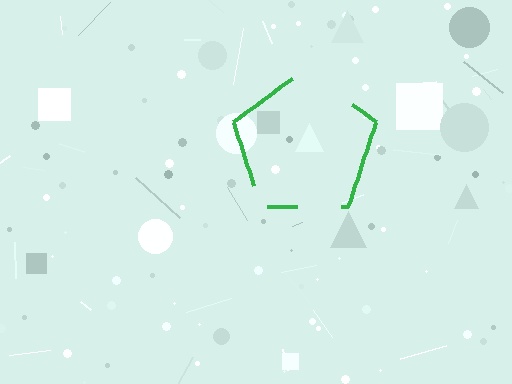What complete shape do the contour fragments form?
The contour fragments form a pentagon.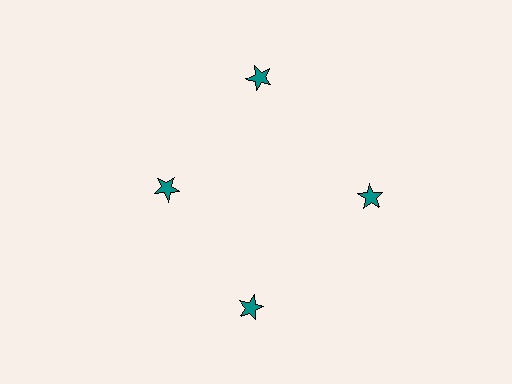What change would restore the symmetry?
The symmetry would be restored by moving it outward, back onto the ring so that all 4 stars sit at equal angles and equal distance from the center.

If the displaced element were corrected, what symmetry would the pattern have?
It would have 4-fold rotational symmetry — the pattern would map onto itself every 90 degrees.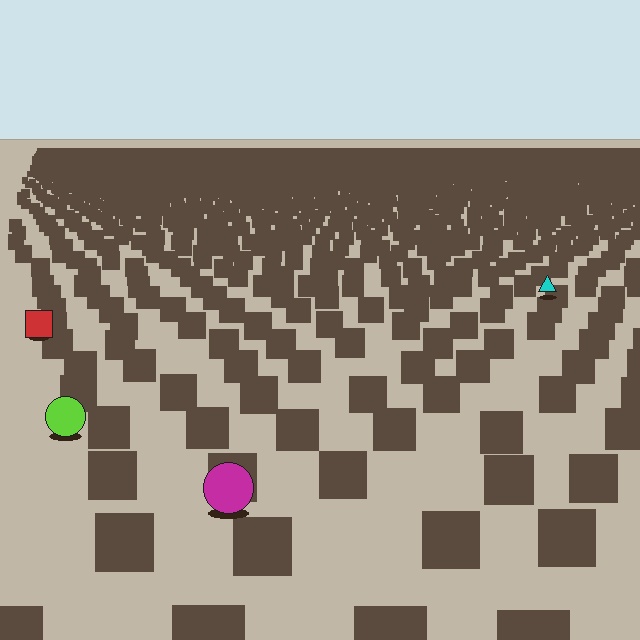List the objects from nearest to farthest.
From nearest to farthest: the magenta circle, the lime circle, the red square, the cyan triangle.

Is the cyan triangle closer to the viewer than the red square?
No. The red square is closer — you can tell from the texture gradient: the ground texture is coarser near it.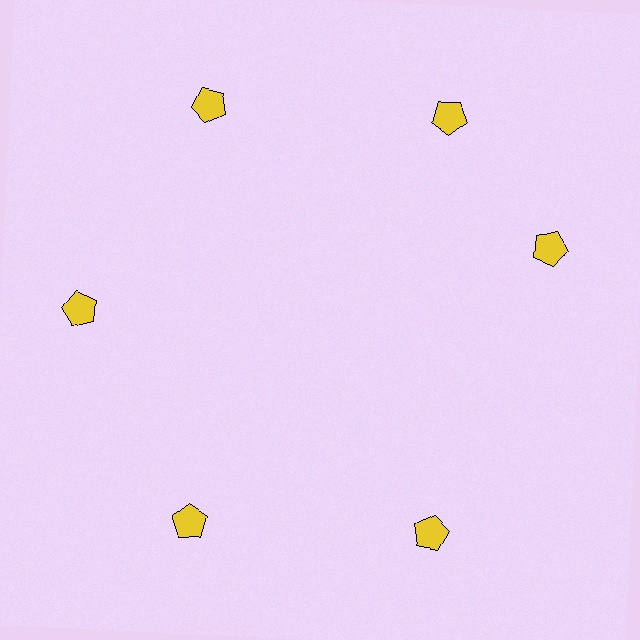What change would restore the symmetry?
The symmetry would be restored by rotating it back into even spacing with its neighbors so that all 6 pentagons sit at equal angles and equal distance from the center.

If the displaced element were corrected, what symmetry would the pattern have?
It would have 6-fold rotational symmetry — the pattern would map onto itself every 60 degrees.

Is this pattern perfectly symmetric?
No. The 6 yellow pentagons are arranged in a ring, but one element near the 3 o'clock position is rotated out of alignment along the ring, breaking the 6-fold rotational symmetry.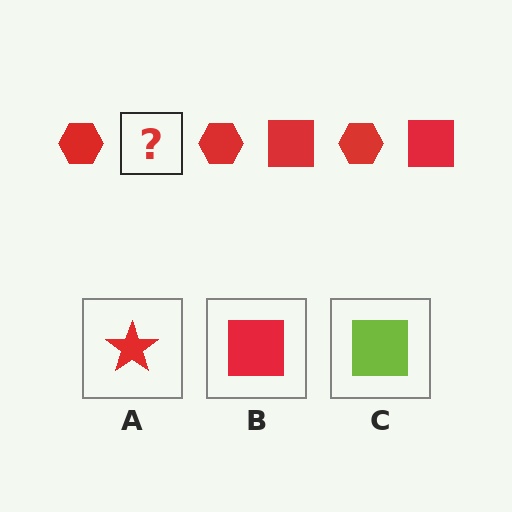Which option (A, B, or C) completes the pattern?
B.